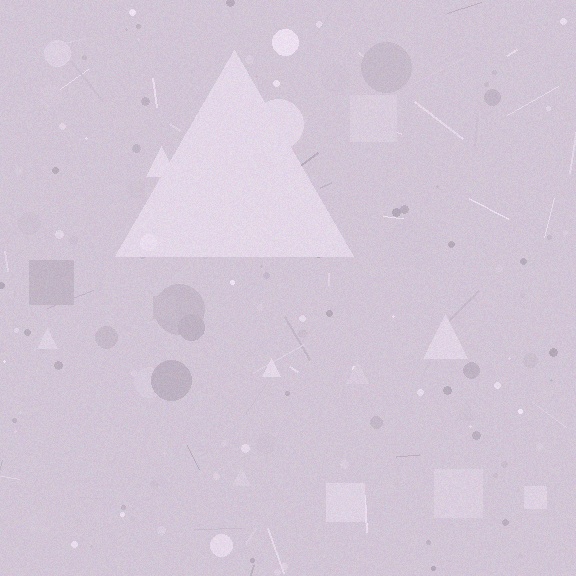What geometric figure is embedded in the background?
A triangle is embedded in the background.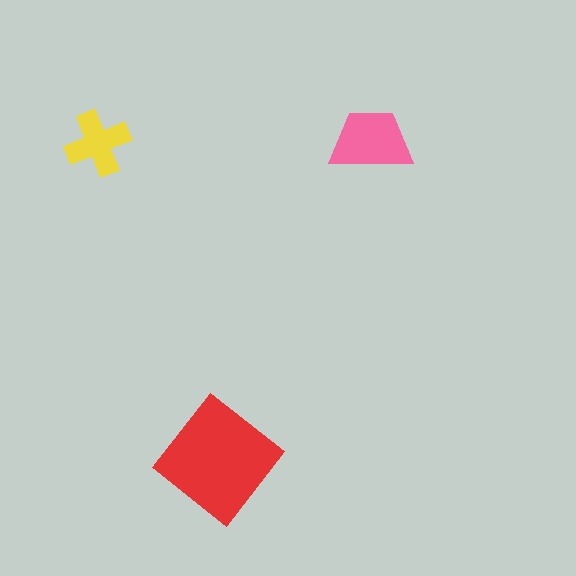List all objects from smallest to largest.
The yellow cross, the pink trapezoid, the red diamond.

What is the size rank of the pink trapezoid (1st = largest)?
2nd.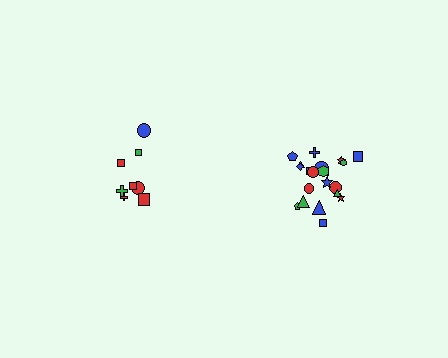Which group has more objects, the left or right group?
The right group.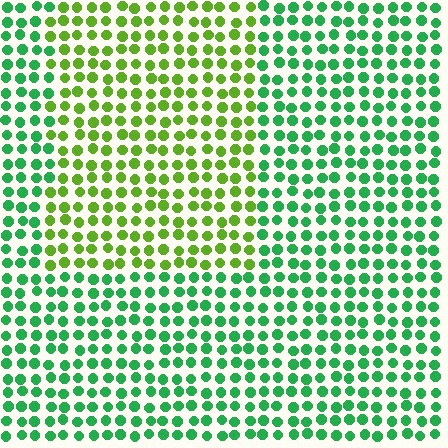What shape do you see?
I see a rectangle.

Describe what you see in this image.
The image is filled with small green elements in a uniform arrangement. A rectangle-shaped region is visible where the elements are tinted to a slightly different hue, forming a subtle color boundary.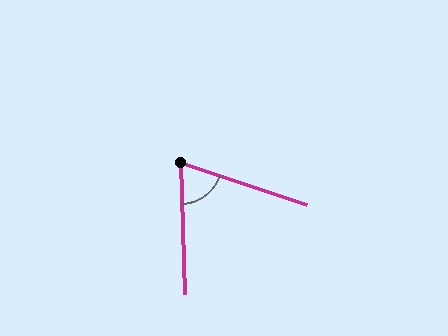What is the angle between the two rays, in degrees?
Approximately 70 degrees.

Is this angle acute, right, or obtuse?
It is acute.